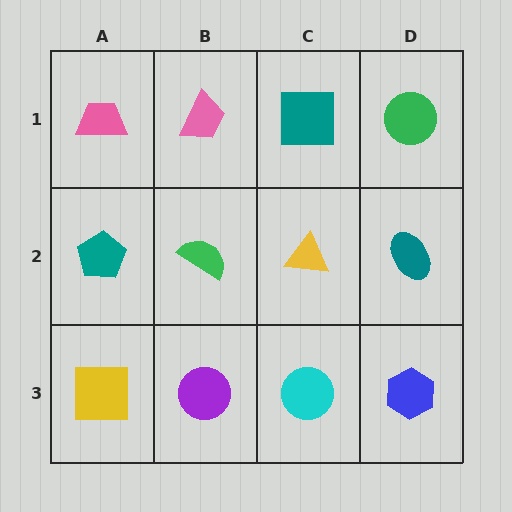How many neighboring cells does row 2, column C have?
4.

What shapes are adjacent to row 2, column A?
A pink trapezoid (row 1, column A), a yellow square (row 3, column A), a green semicircle (row 2, column B).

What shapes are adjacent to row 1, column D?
A teal ellipse (row 2, column D), a teal square (row 1, column C).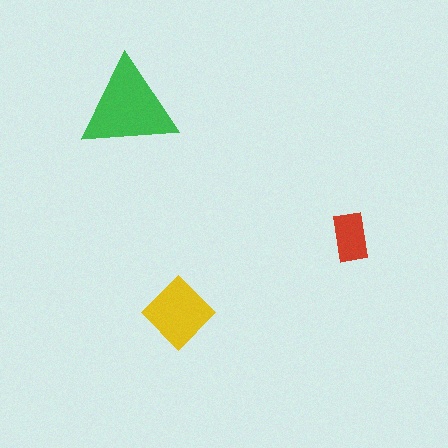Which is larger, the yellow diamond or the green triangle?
The green triangle.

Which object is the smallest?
The red rectangle.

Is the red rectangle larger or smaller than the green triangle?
Smaller.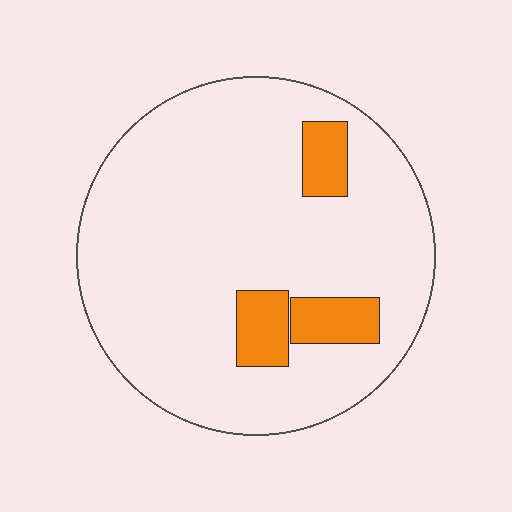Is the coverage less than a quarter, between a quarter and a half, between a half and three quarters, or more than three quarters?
Less than a quarter.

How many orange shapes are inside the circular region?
3.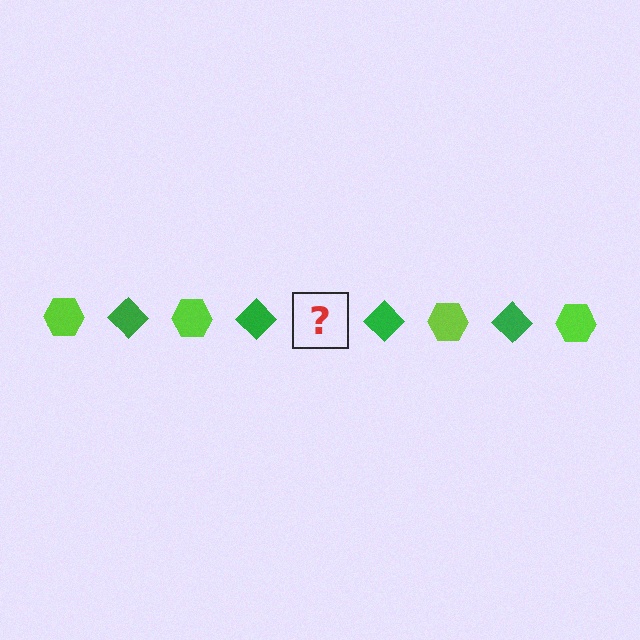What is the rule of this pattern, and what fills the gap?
The rule is that the pattern alternates between lime hexagon and green diamond. The gap should be filled with a lime hexagon.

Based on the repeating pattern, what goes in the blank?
The blank should be a lime hexagon.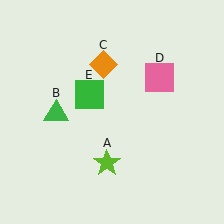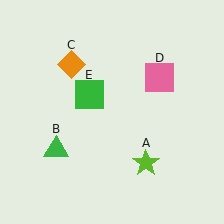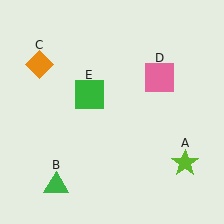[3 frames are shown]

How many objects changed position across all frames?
3 objects changed position: lime star (object A), green triangle (object B), orange diamond (object C).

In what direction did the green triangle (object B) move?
The green triangle (object B) moved down.